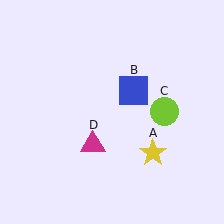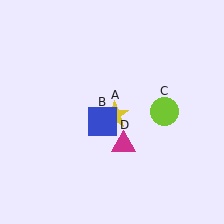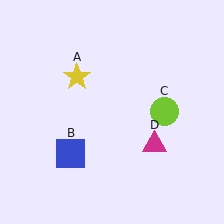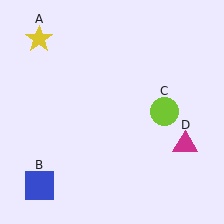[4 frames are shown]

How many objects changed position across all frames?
3 objects changed position: yellow star (object A), blue square (object B), magenta triangle (object D).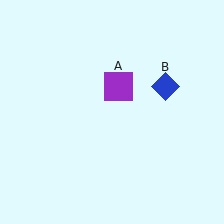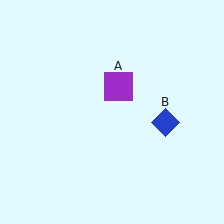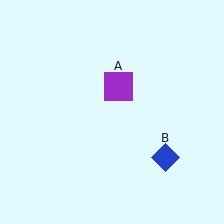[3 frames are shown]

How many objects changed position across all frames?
1 object changed position: blue diamond (object B).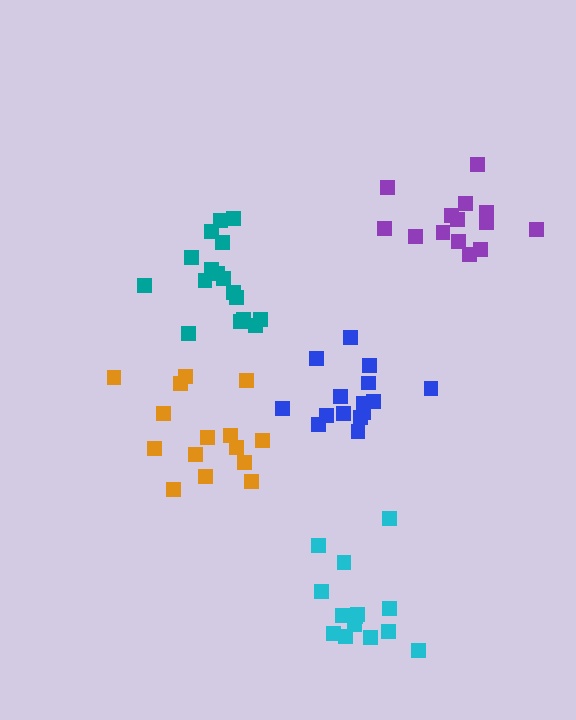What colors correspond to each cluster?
The clusters are colored: teal, orange, blue, purple, cyan.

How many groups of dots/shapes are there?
There are 5 groups.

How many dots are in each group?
Group 1: 17 dots, Group 2: 15 dots, Group 3: 15 dots, Group 4: 14 dots, Group 5: 14 dots (75 total).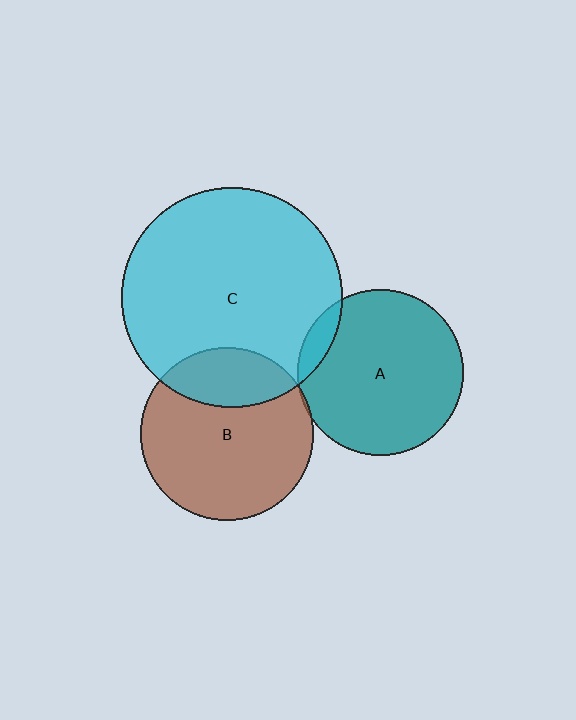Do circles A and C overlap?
Yes.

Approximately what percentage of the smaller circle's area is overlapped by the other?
Approximately 10%.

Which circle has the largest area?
Circle C (cyan).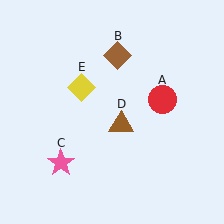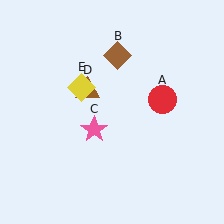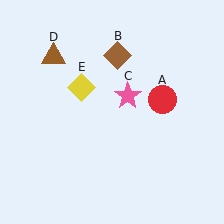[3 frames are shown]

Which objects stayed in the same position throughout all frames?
Red circle (object A) and brown diamond (object B) and yellow diamond (object E) remained stationary.